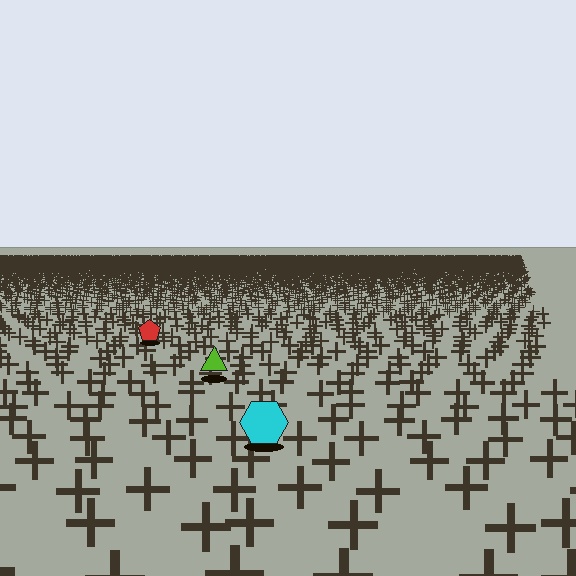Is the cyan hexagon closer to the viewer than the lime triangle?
Yes. The cyan hexagon is closer — you can tell from the texture gradient: the ground texture is coarser near it.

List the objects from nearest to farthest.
From nearest to farthest: the cyan hexagon, the lime triangle, the red pentagon.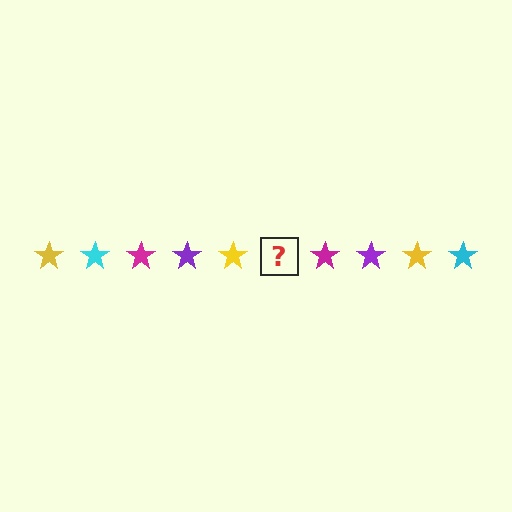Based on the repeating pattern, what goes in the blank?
The blank should be a cyan star.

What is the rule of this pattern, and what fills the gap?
The rule is that the pattern cycles through yellow, cyan, magenta, purple stars. The gap should be filled with a cyan star.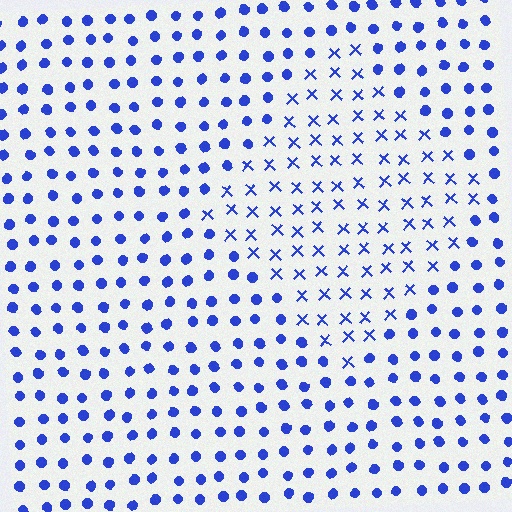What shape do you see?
I see a diamond.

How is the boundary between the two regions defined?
The boundary is defined by a change in element shape: X marks inside vs. circles outside. All elements share the same color and spacing.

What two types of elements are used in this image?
The image uses X marks inside the diamond region and circles outside it.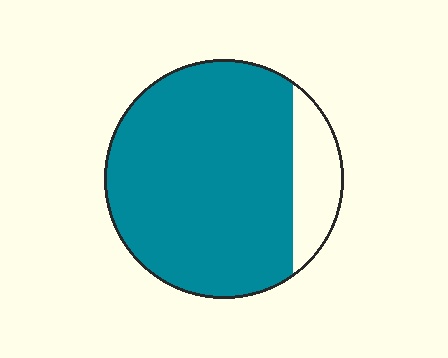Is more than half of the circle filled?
Yes.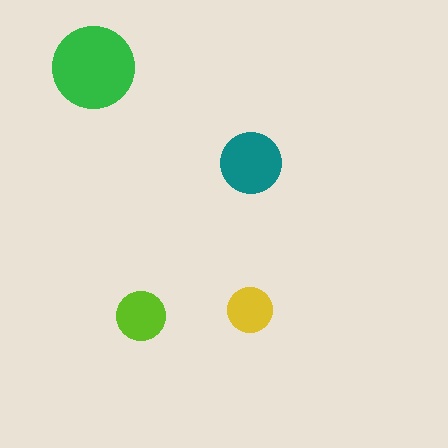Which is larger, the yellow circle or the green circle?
The green one.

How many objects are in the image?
There are 4 objects in the image.